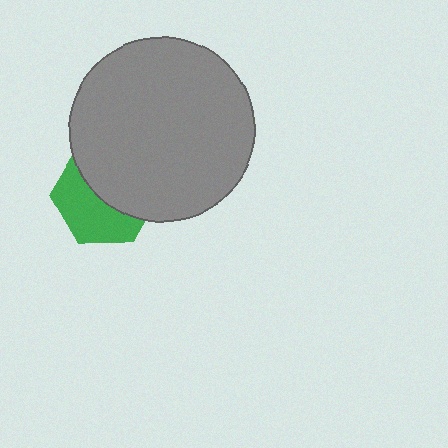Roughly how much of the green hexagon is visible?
About half of it is visible (roughly 47%).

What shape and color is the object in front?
The object in front is a gray circle.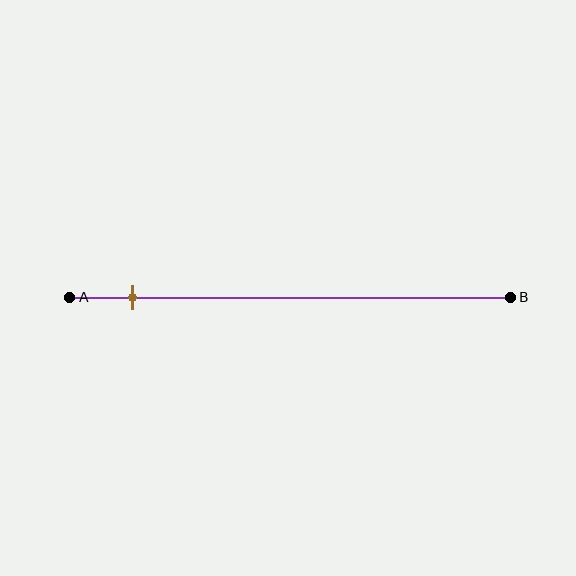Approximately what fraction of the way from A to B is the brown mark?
The brown mark is approximately 15% of the way from A to B.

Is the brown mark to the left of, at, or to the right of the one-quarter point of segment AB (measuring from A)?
The brown mark is to the left of the one-quarter point of segment AB.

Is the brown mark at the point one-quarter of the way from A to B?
No, the mark is at about 15% from A, not at the 25% one-quarter point.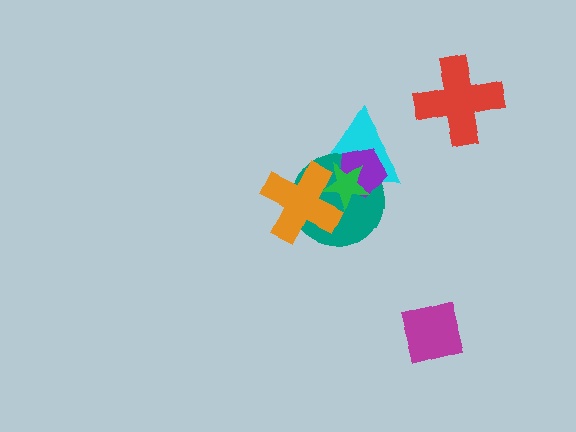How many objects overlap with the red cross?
0 objects overlap with the red cross.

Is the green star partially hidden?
Yes, it is partially covered by another shape.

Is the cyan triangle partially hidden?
Yes, it is partially covered by another shape.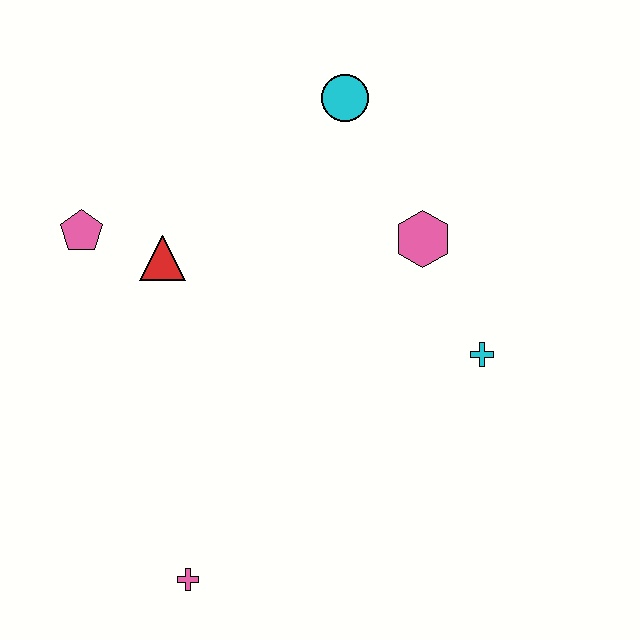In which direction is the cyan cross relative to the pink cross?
The cyan cross is to the right of the pink cross.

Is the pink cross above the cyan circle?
No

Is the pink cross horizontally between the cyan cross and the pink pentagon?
Yes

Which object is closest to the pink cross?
The red triangle is closest to the pink cross.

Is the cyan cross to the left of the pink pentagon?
No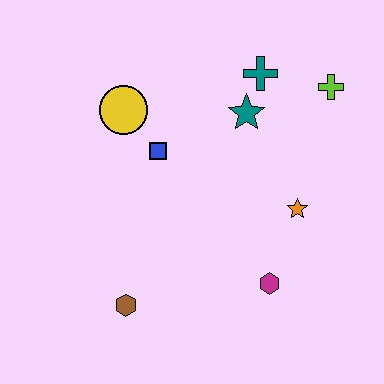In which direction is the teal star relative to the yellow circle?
The teal star is to the right of the yellow circle.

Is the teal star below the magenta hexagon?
No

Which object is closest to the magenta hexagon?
The orange star is closest to the magenta hexagon.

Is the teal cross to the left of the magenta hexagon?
Yes